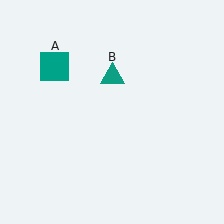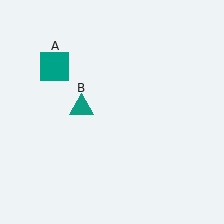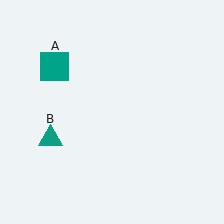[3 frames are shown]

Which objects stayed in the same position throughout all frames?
Teal square (object A) remained stationary.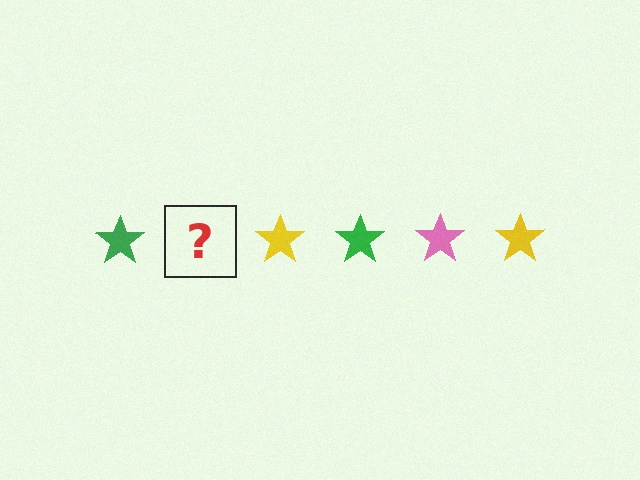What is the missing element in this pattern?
The missing element is a pink star.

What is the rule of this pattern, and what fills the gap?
The rule is that the pattern cycles through green, pink, yellow stars. The gap should be filled with a pink star.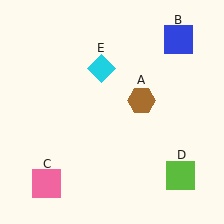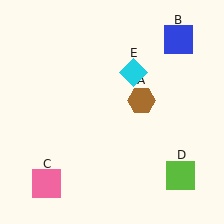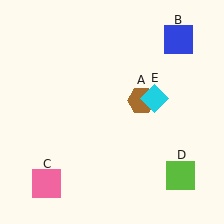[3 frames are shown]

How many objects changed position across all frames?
1 object changed position: cyan diamond (object E).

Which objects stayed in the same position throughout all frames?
Brown hexagon (object A) and blue square (object B) and pink square (object C) and lime square (object D) remained stationary.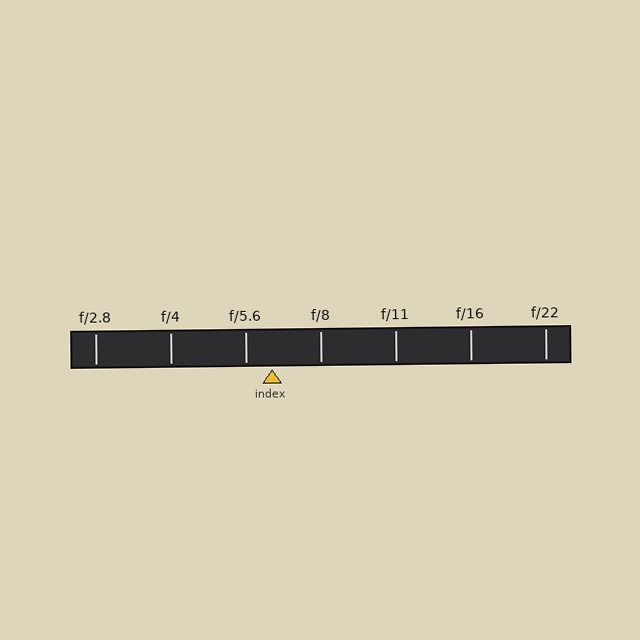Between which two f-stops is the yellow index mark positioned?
The index mark is between f/5.6 and f/8.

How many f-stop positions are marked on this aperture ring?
There are 7 f-stop positions marked.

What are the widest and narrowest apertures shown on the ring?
The widest aperture shown is f/2.8 and the narrowest is f/22.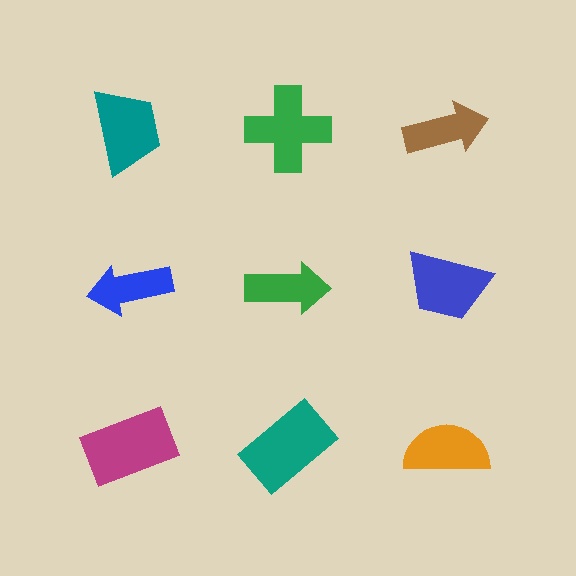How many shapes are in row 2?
3 shapes.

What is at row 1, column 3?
A brown arrow.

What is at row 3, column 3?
An orange semicircle.